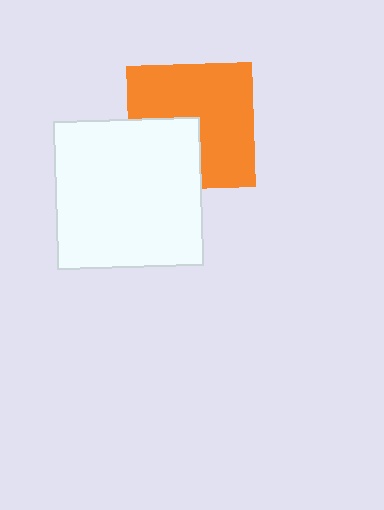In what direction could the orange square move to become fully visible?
The orange square could move toward the upper-right. That would shift it out from behind the white rectangle entirely.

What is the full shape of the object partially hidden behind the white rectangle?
The partially hidden object is an orange square.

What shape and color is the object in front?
The object in front is a white rectangle.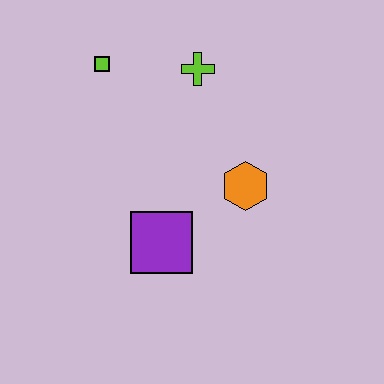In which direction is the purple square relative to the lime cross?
The purple square is below the lime cross.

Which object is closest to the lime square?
The lime cross is closest to the lime square.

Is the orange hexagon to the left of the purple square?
No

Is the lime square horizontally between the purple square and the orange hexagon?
No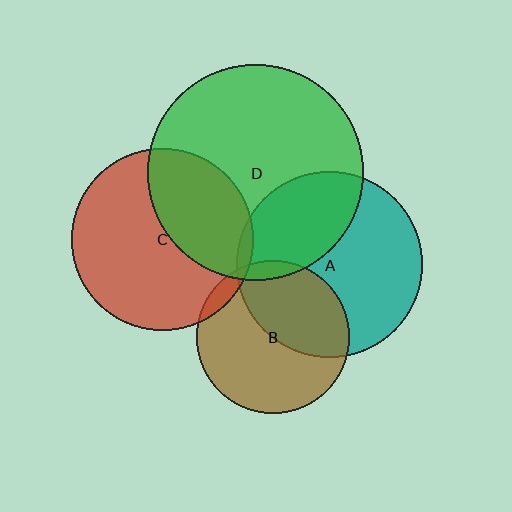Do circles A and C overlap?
Yes.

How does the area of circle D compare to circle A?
Approximately 1.4 times.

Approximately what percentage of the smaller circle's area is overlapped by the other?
Approximately 5%.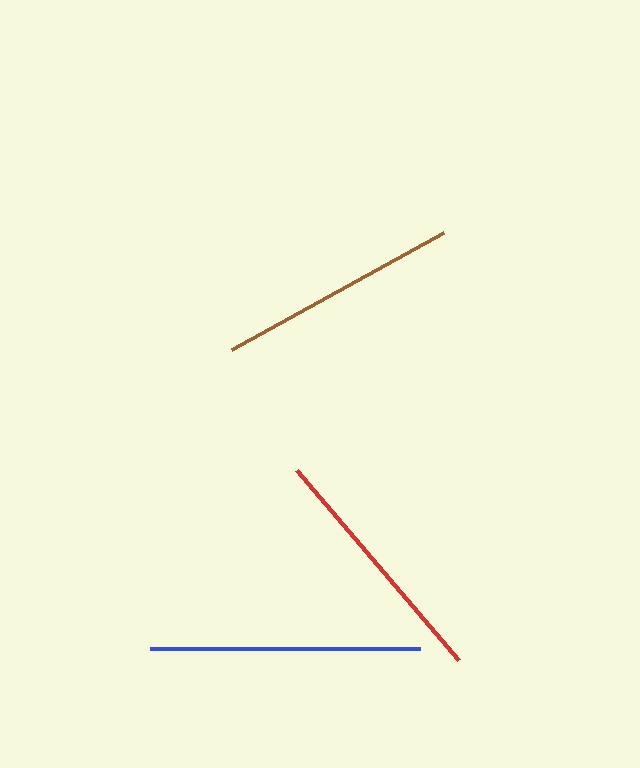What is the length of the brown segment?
The brown segment is approximately 242 pixels long.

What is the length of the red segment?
The red segment is approximately 250 pixels long.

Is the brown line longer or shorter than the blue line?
The blue line is longer than the brown line.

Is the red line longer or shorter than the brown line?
The red line is longer than the brown line.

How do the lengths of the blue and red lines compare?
The blue and red lines are approximately the same length.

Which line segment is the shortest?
The brown line is the shortest at approximately 242 pixels.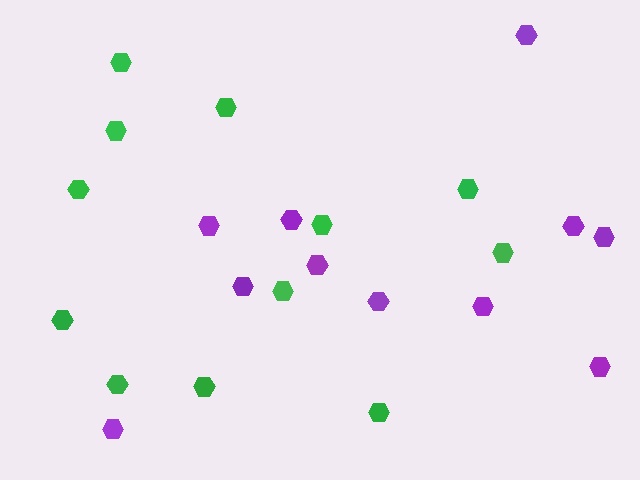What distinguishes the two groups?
There are 2 groups: one group of green hexagons (12) and one group of purple hexagons (11).